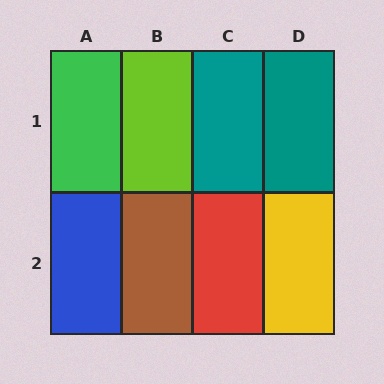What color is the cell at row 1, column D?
Teal.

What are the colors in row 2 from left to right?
Blue, brown, red, yellow.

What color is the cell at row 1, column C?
Teal.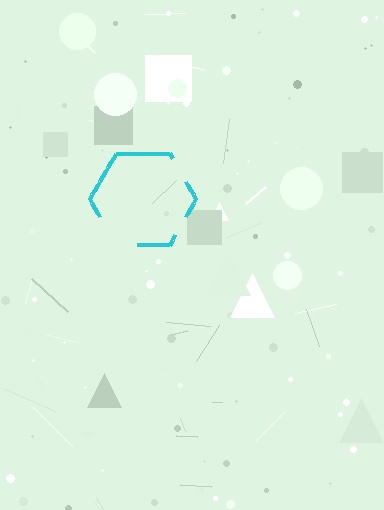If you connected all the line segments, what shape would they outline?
They would outline a hexagon.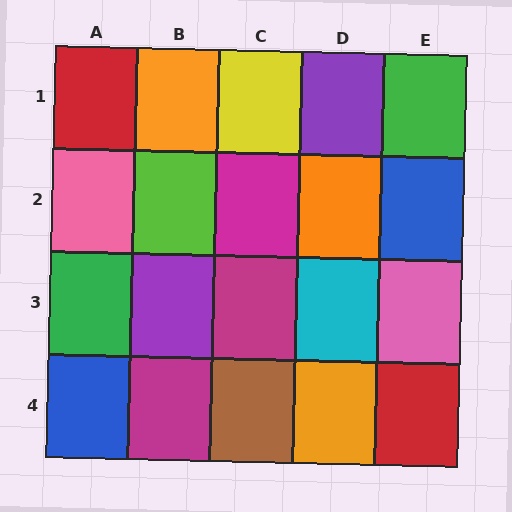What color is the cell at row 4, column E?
Red.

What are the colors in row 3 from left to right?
Green, purple, magenta, cyan, pink.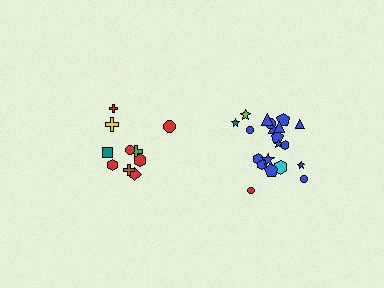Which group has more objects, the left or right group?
The right group.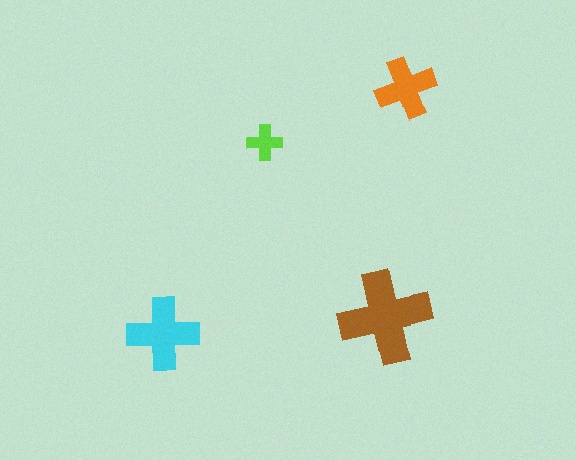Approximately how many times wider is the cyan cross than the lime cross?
About 2 times wider.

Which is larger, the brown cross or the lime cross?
The brown one.